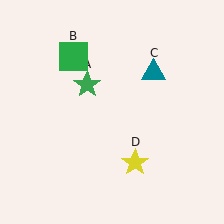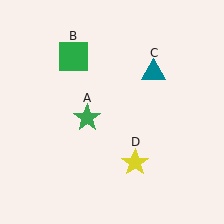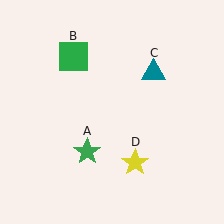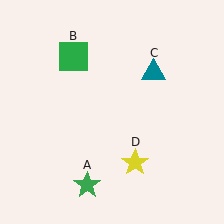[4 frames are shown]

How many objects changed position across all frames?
1 object changed position: green star (object A).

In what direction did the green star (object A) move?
The green star (object A) moved down.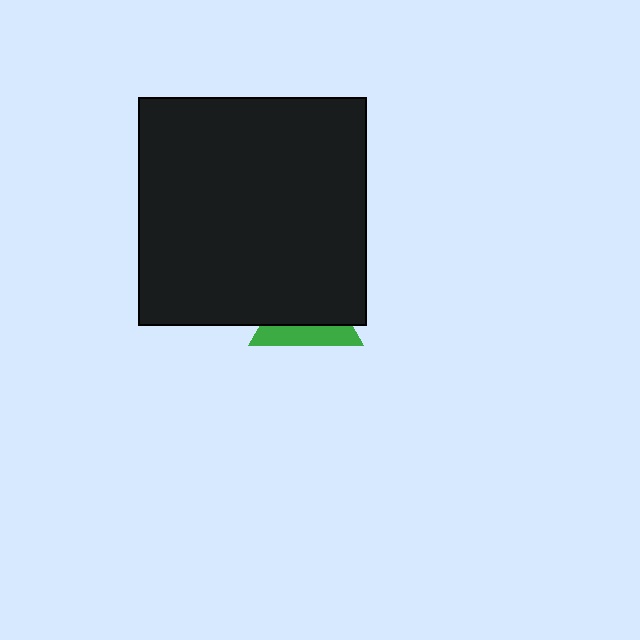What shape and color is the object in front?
The object in front is a black square.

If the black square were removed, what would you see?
You would see the complete green triangle.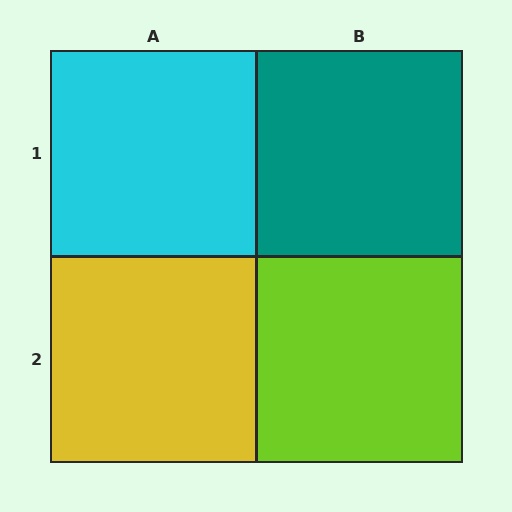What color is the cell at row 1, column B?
Teal.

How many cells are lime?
1 cell is lime.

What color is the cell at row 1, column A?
Cyan.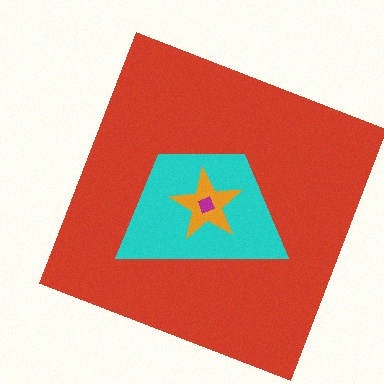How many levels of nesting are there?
4.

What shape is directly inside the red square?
The cyan trapezoid.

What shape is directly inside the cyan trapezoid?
The orange star.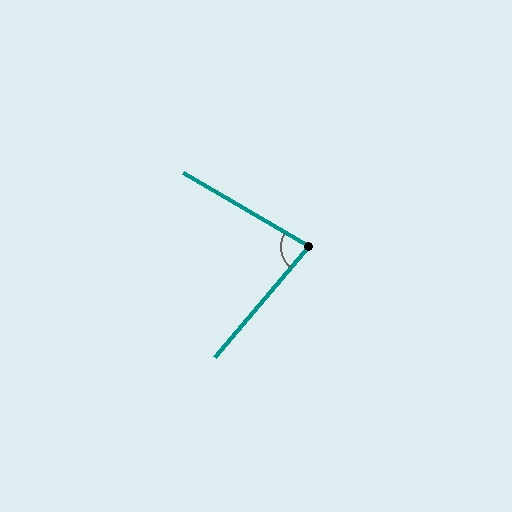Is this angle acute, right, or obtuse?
It is acute.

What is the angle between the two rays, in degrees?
Approximately 80 degrees.